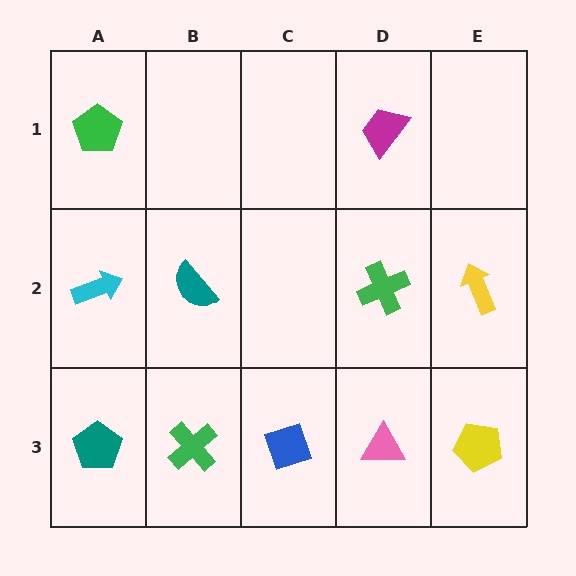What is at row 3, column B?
A green cross.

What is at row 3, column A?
A teal pentagon.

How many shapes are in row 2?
4 shapes.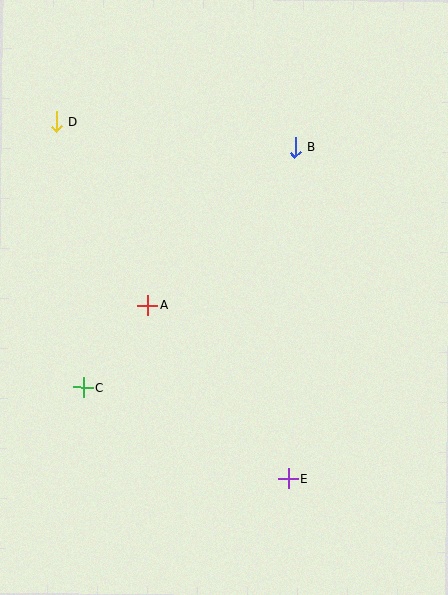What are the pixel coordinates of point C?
Point C is at (83, 387).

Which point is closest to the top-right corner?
Point B is closest to the top-right corner.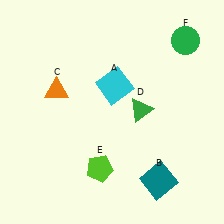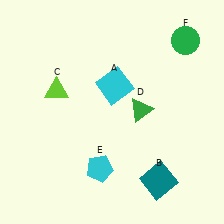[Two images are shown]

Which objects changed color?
C changed from orange to lime. E changed from lime to cyan.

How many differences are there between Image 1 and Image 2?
There are 2 differences between the two images.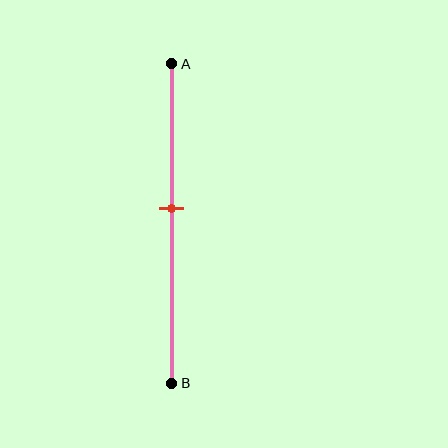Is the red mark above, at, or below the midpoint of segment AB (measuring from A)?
The red mark is above the midpoint of segment AB.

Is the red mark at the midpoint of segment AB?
No, the mark is at about 45% from A, not at the 50% midpoint.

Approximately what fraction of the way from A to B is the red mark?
The red mark is approximately 45% of the way from A to B.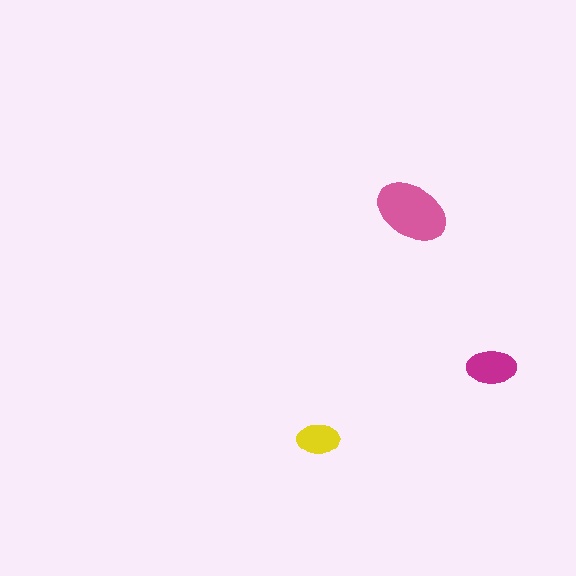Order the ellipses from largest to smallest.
the pink one, the magenta one, the yellow one.